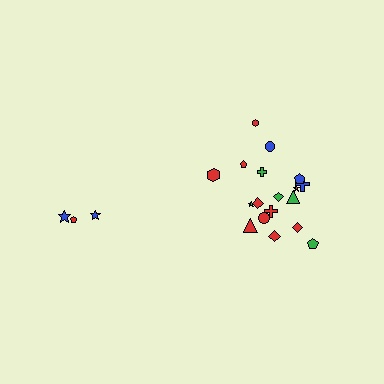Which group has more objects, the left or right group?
The right group.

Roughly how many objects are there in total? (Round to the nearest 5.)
Roughly 20 objects in total.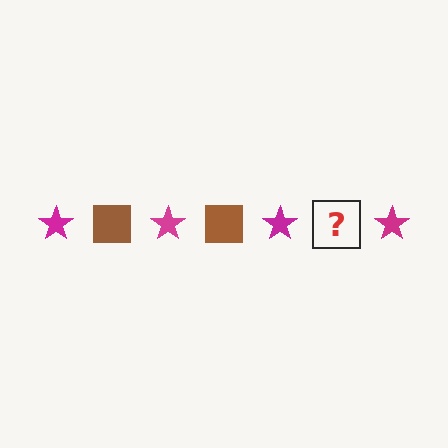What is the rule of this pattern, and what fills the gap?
The rule is that the pattern alternates between magenta star and brown square. The gap should be filled with a brown square.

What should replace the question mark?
The question mark should be replaced with a brown square.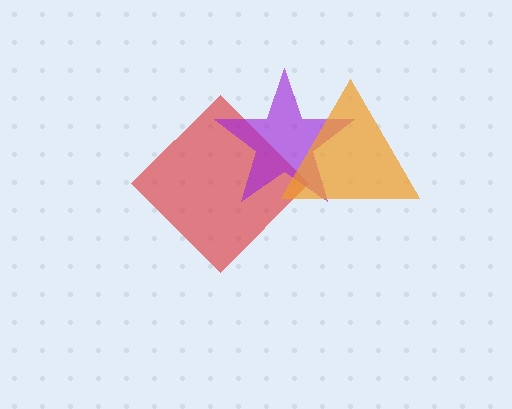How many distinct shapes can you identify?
There are 3 distinct shapes: a red diamond, a purple star, an orange triangle.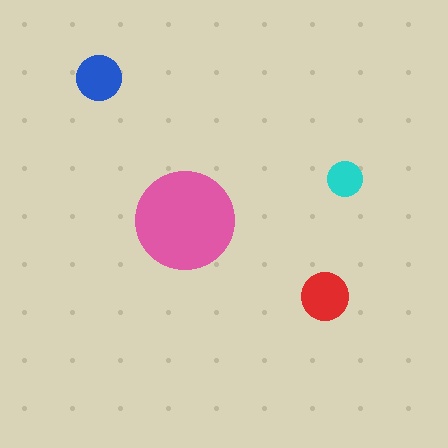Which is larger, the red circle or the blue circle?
The red one.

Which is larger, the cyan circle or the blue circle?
The blue one.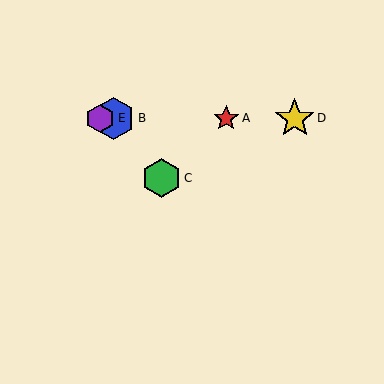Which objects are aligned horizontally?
Objects A, B, D, E are aligned horizontally.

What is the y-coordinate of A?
Object A is at y≈118.